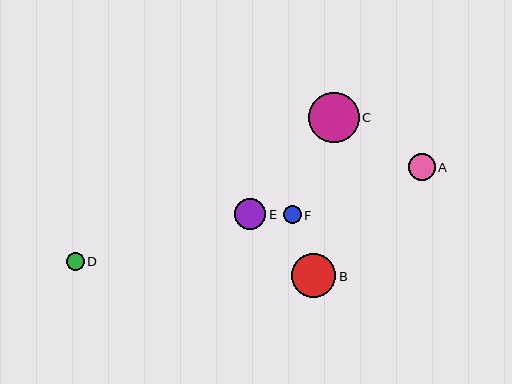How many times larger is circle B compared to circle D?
Circle B is approximately 2.4 times the size of circle D.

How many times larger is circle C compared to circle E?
Circle C is approximately 1.6 times the size of circle E.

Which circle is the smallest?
Circle F is the smallest with a size of approximately 18 pixels.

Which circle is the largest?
Circle C is the largest with a size of approximately 50 pixels.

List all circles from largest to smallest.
From largest to smallest: C, B, E, A, D, F.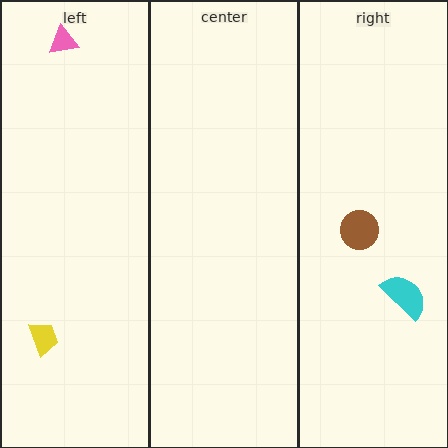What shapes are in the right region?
The brown circle, the cyan semicircle.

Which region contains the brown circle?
The right region.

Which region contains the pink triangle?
The left region.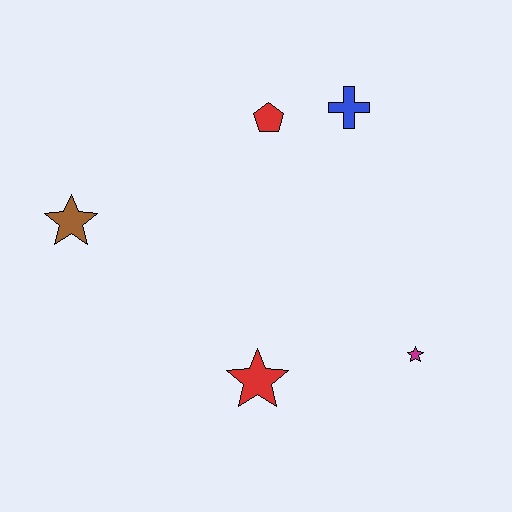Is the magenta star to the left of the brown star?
No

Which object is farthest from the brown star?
The magenta star is farthest from the brown star.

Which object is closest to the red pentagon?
The blue cross is closest to the red pentagon.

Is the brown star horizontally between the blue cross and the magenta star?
No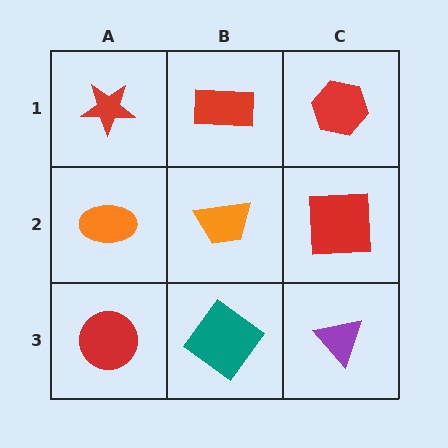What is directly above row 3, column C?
A red square.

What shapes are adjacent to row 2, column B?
A red rectangle (row 1, column B), a teal diamond (row 3, column B), an orange ellipse (row 2, column A), a red square (row 2, column C).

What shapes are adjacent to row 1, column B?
An orange trapezoid (row 2, column B), a red star (row 1, column A), a red hexagon (row 1, column C).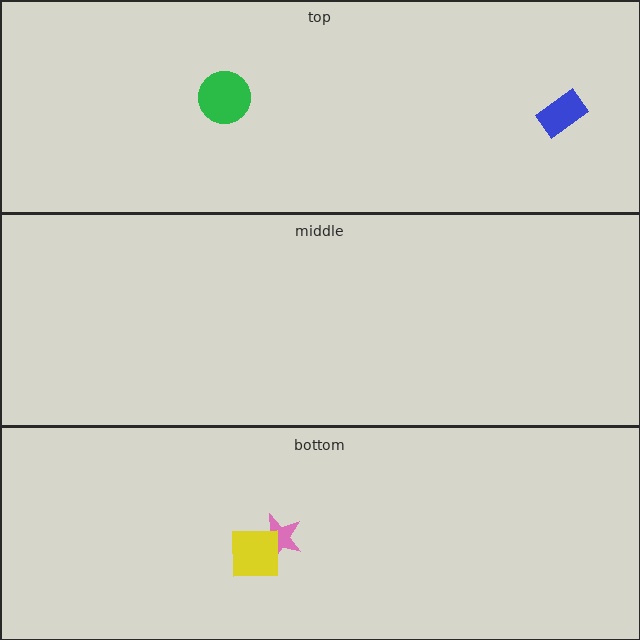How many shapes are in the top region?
2.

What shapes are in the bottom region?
The pink star, the yellow square.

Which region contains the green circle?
The top region.